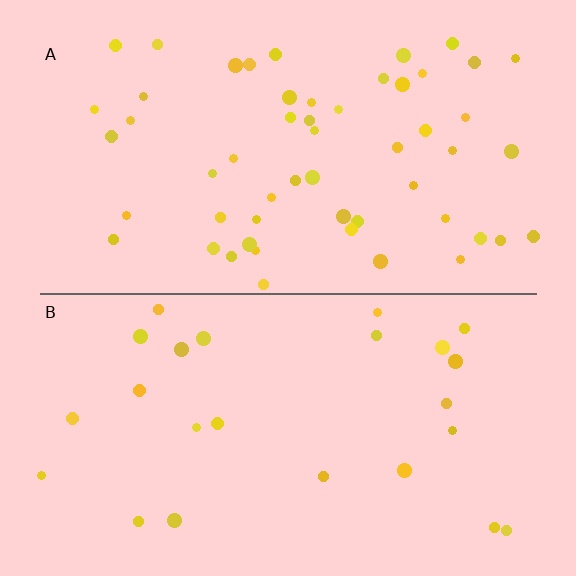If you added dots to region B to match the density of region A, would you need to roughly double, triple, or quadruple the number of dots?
Approximately double.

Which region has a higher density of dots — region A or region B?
A (the top).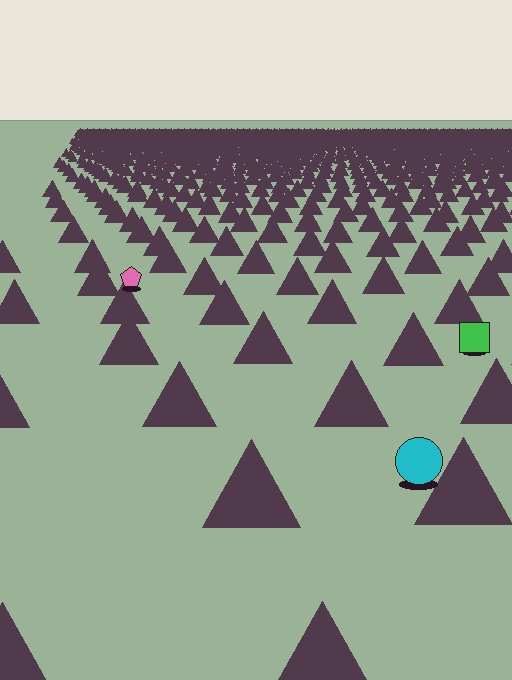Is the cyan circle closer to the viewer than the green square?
Yes. The cyan circle is closer — you can tell from the texture gradient: the ground texture is coarser near it.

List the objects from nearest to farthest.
From nearest to farthest: the cyan circle, the green square, the pink pentagon.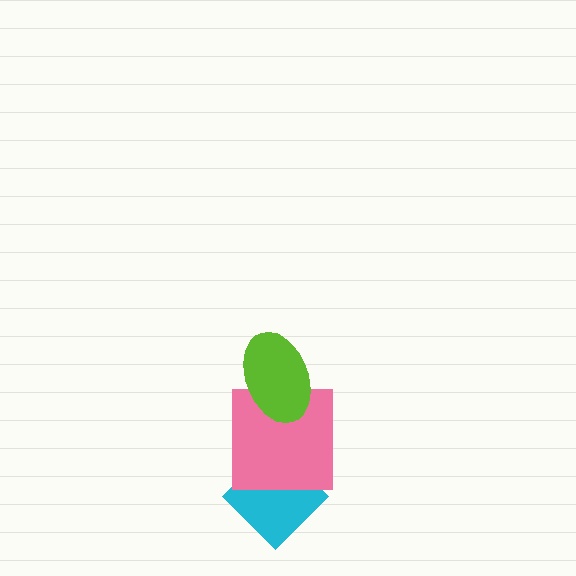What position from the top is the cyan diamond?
The cyan diamond is 3rd from the top.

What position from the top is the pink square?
The pink square is 2nd from the top.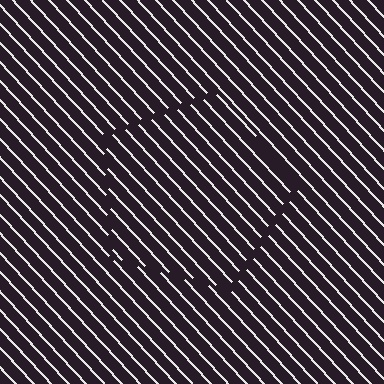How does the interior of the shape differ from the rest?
The interior of the shape contains the same grating, shifted by half a period — the contour is defined by the phase discontinuity where line-ends from the inner and outer gratings abut.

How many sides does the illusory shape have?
5 sides — the line-ends trace a pentagon.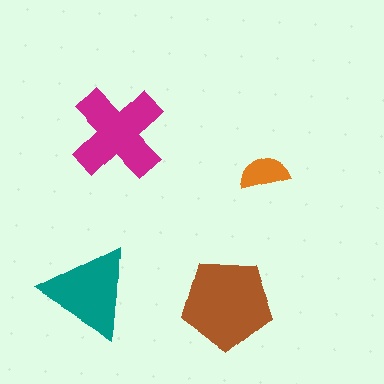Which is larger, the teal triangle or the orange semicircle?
The teal triangle.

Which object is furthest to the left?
The teal triangle is leftmost.